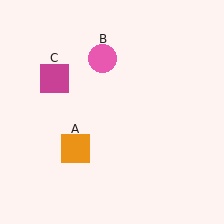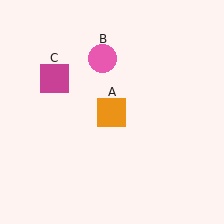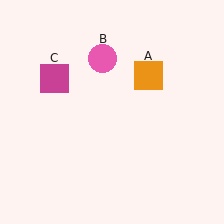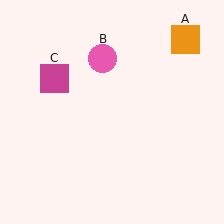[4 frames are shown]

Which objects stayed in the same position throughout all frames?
Pink circle (object B) and magenta square (object C) remained stationary.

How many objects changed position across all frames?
1 object changed position: orange square (object A).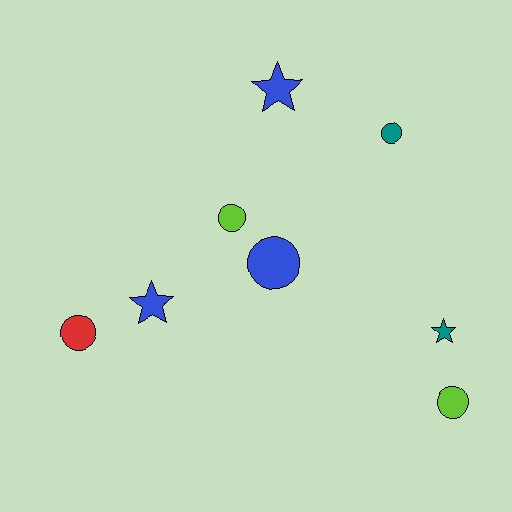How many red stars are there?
There are no red stars.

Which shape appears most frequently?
Circle, with 5 objects.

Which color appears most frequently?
Blue, with 3 objects.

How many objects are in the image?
There are 8 objects.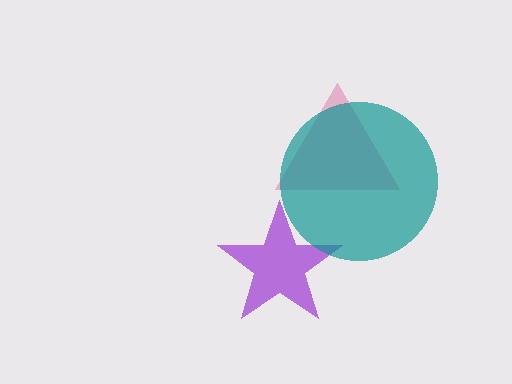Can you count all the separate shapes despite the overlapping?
Yes, there are 3 separate shapes.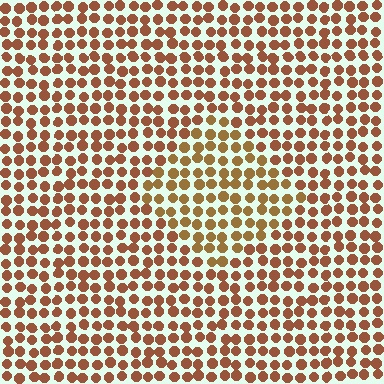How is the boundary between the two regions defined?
The boundary is defined purely by a slight shift in hue (about 20 degrees). Spacing, size, and orientation are identical on both sides.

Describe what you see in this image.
The image is filled with small brown elements in a uniform arrangement. A diamond-shaped region is visible where the elements are tinted to a slightly different hue, forming a subtle color boundary.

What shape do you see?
I see a diamond.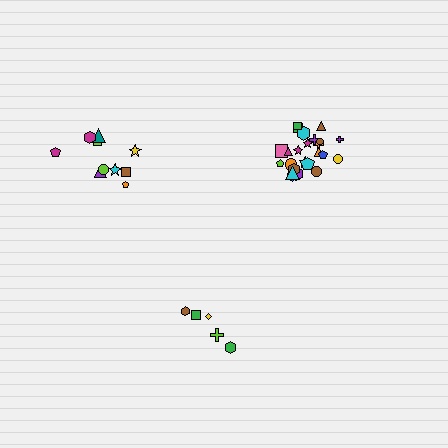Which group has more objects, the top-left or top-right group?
The top-right group.